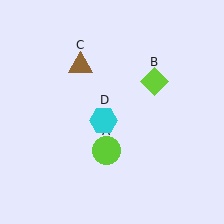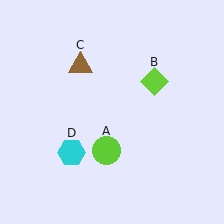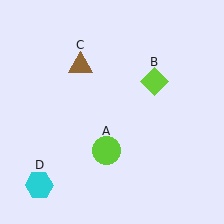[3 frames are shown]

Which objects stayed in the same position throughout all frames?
Lime circle (object A) and lime diamond (object B) and brown triangle (object C) remained stationary.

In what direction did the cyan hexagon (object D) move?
The cyan hexagon (object D) moved down and to the left.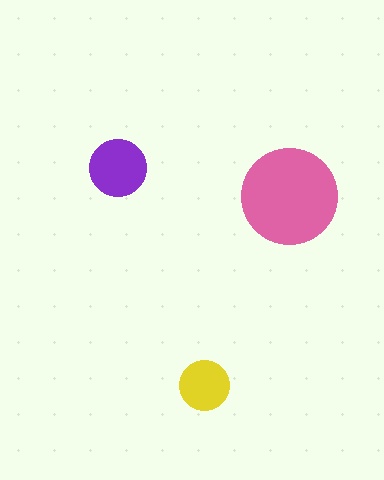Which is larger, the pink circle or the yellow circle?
The pink one.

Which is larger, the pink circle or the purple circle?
The pink one.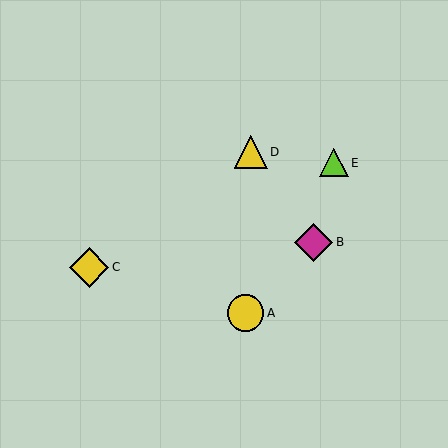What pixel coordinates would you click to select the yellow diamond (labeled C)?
Click at (89, 267) to select the yellow diamond C.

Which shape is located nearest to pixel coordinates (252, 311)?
The yellow circle (labeled A) at (245, 313) is nearest to that location.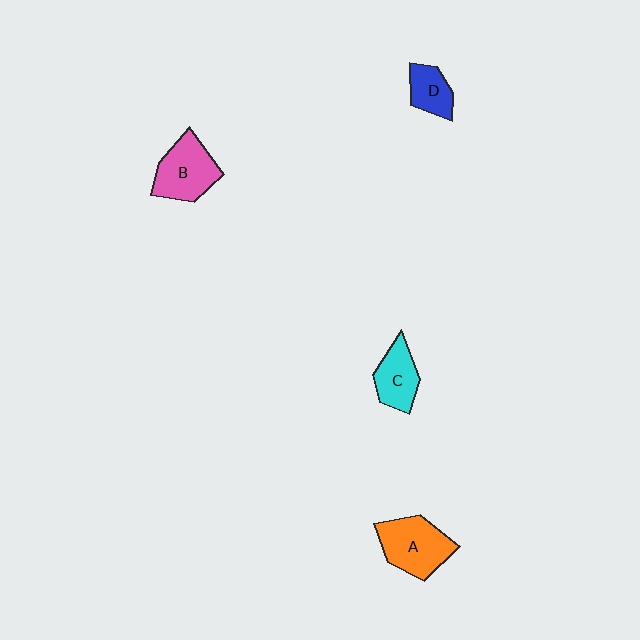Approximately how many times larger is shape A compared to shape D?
Approximately 1.9 times.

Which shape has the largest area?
Shape A (orange).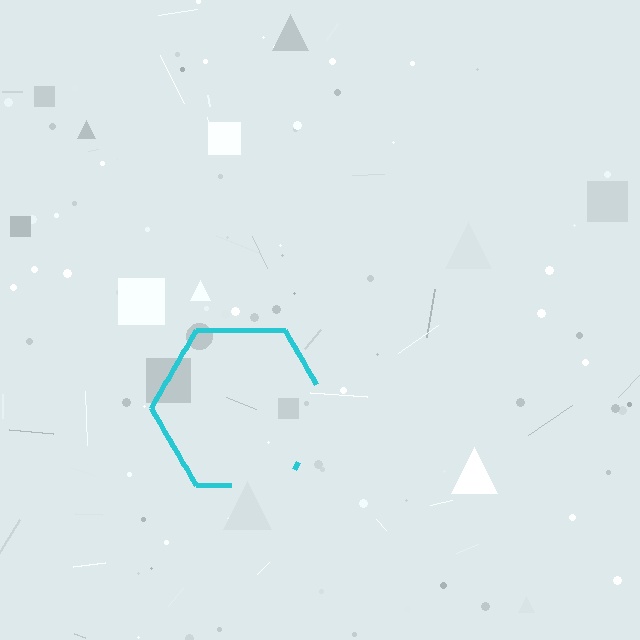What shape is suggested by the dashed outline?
The dashed outline suggests a hexagon.